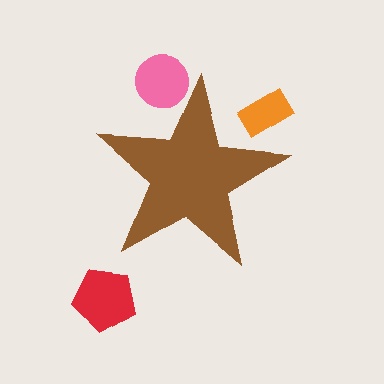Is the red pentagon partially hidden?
No, the red pentagon is fully visible.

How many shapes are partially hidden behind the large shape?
2 shapes are partially hidden.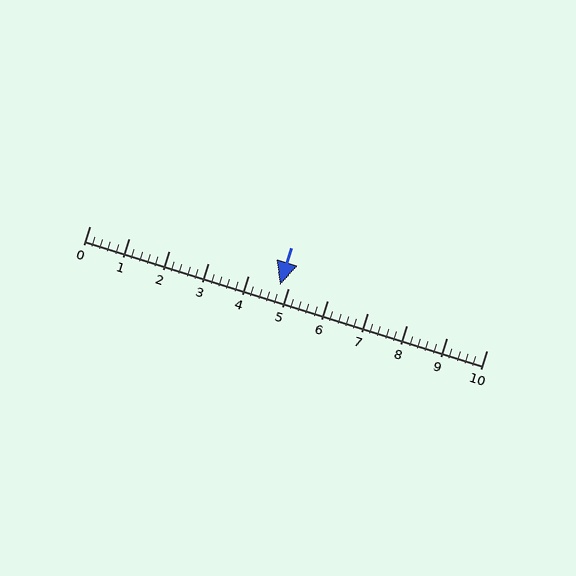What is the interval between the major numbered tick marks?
The major tick marks are spaced 1 units apart.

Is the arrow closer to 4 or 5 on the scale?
The arrow is closer to 5.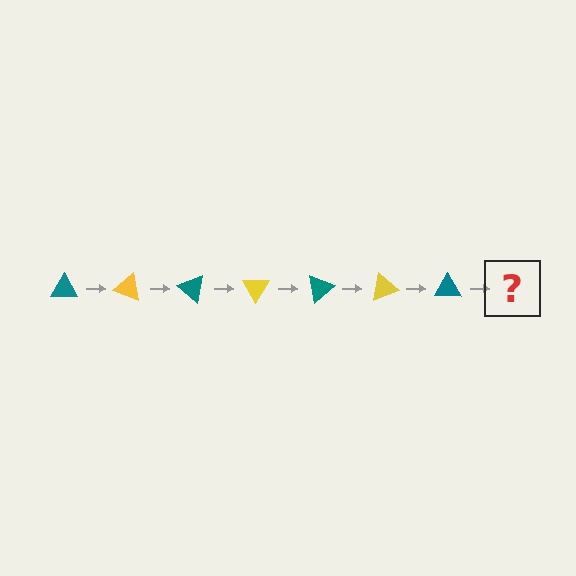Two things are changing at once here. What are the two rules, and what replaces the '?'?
The two rules are that it rotates 20 degrees each step and the color cycles through teal and yellow. The '?' should be a yellow triangle, rotated 140 degrees from the start.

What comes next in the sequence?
The next element should be a yellow triangle, rotated 140 degrees from the start.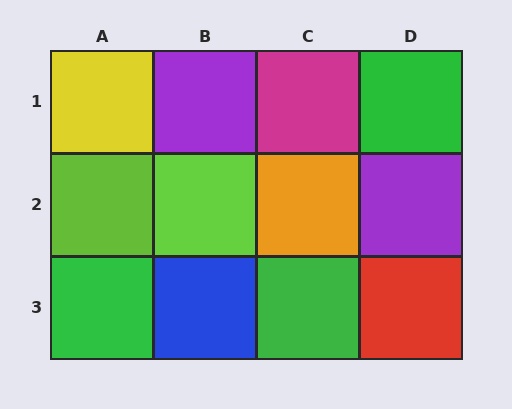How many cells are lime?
2 cells are lime.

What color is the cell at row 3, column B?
Blue.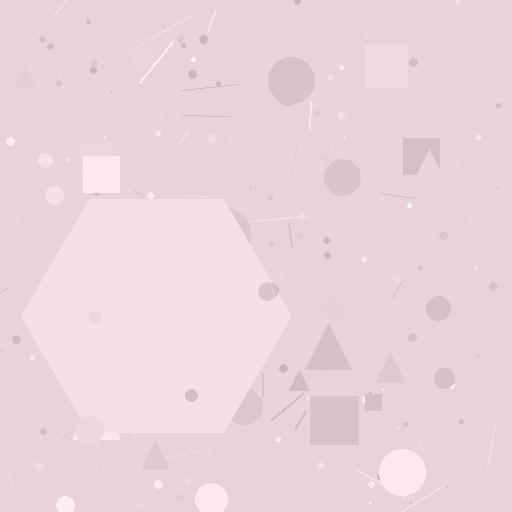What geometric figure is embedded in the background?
A hexagon is embedded in the background.